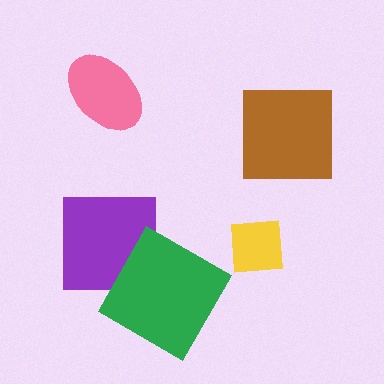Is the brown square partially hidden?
No, no other shape covers it.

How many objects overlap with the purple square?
1 object overlaps with the purple square.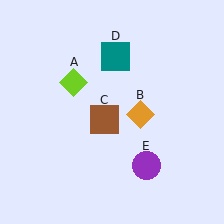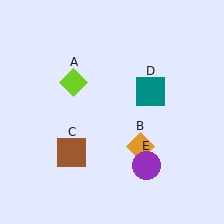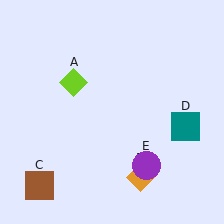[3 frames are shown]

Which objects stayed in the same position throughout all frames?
Lime diamond (object A) and purple circle (object E) remained stationary.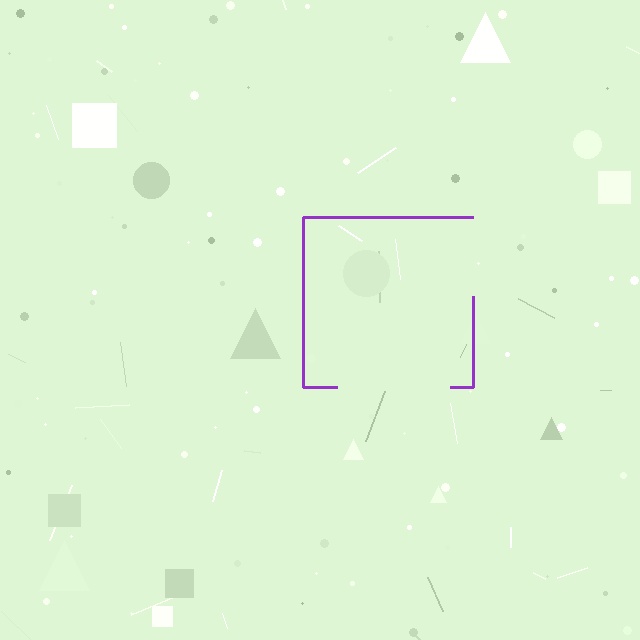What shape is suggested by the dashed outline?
The dashed outline suggests a square.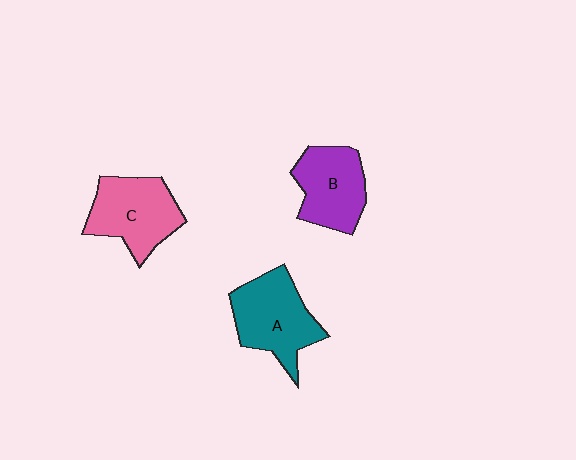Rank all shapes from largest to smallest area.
From largest to smallest: A (teal), C (pink), B (purple).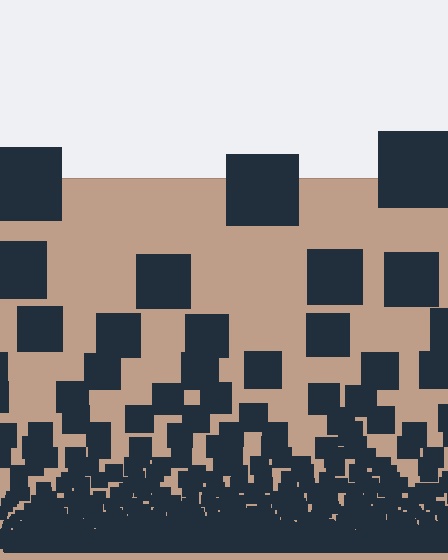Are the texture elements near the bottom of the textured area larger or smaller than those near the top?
Smaller. The gradient is inverted — elements near the bottom are smaller and denser.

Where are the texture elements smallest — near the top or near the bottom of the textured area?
Near the bottom.